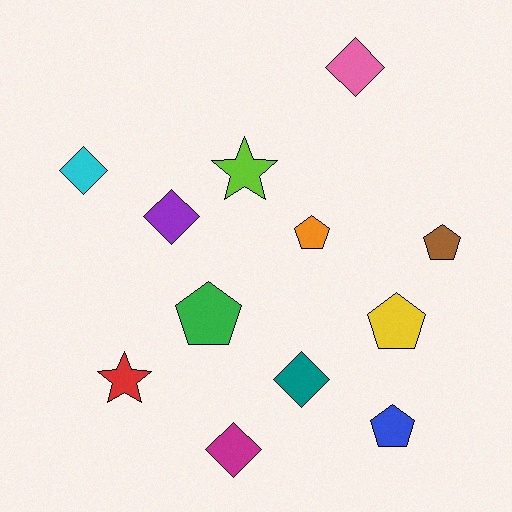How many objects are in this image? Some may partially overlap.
There are 12 objects.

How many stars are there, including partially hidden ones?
There are 2 stars.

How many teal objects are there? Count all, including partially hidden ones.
There is 1 teal object.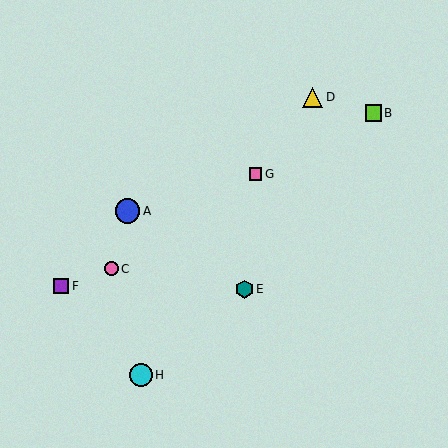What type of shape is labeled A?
Shape A is a blue circle.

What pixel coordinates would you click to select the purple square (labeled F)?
Click at (61, 286) to select the purple square F.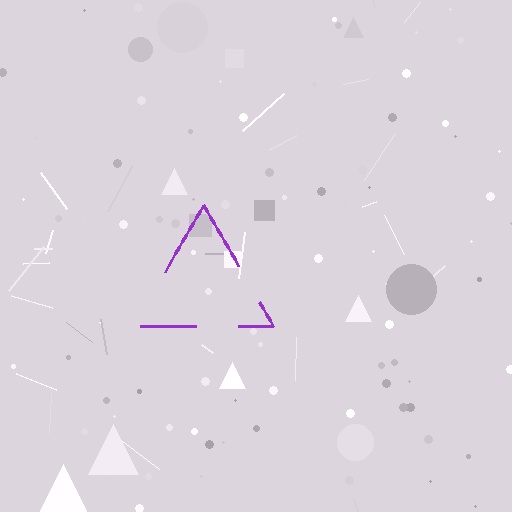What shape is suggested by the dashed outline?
The dashed outline suggests a triangle.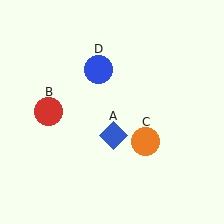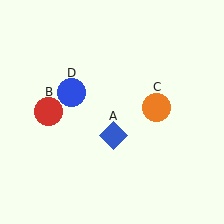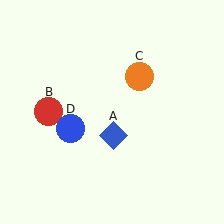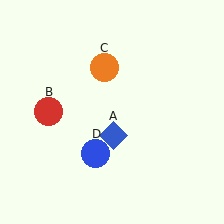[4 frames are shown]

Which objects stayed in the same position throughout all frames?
Blue diamond (object A) and red circle (object B) remained stationary.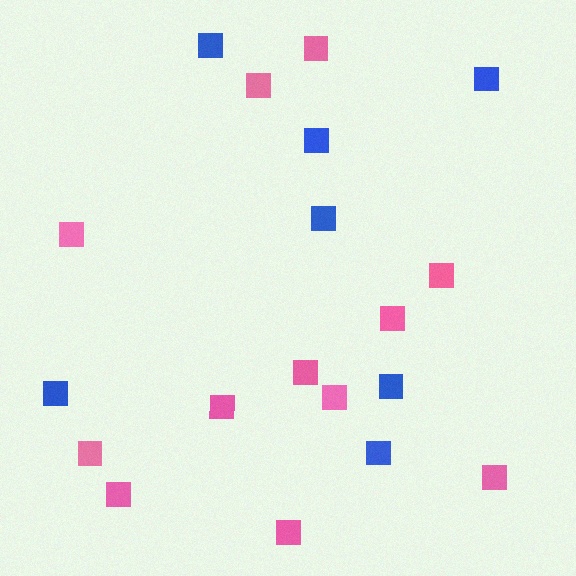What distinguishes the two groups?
There are 2 groups: one group of pink squares (12) and one group of blue squares (7).